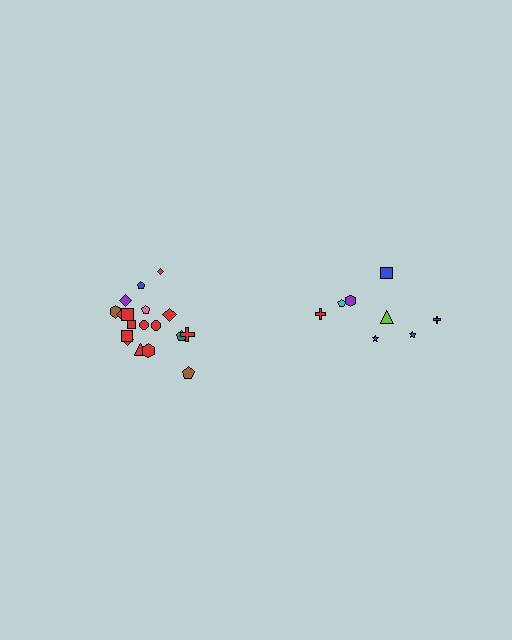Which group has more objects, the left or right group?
The left group.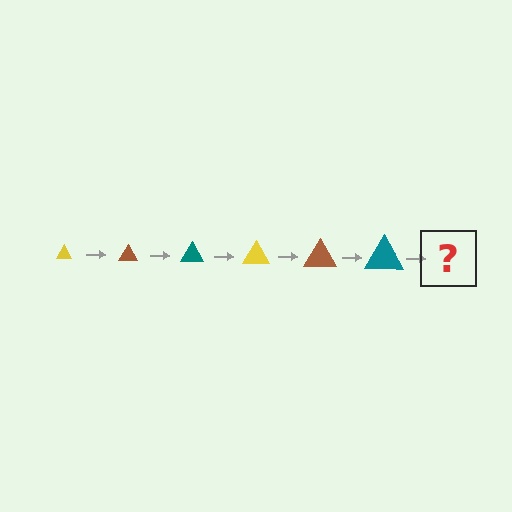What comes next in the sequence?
The next element should be a yellow triangle, larger than the previous one.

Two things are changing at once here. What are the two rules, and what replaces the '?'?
The two rules are that the triangle grows larger each step and the color cycles through yellow, brown, and teal. The '?' should be a yellow triangle, larger than the previous one.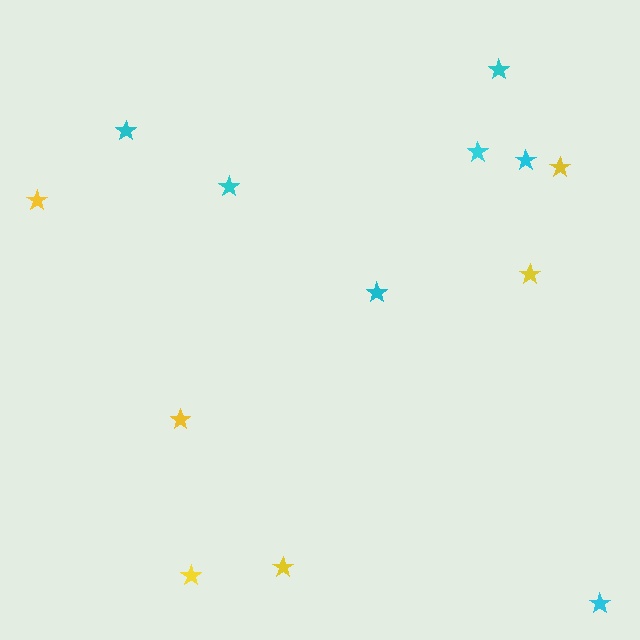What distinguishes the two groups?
There are 2 groups: one group of cyan stars (7) and one group of yellow stars (6).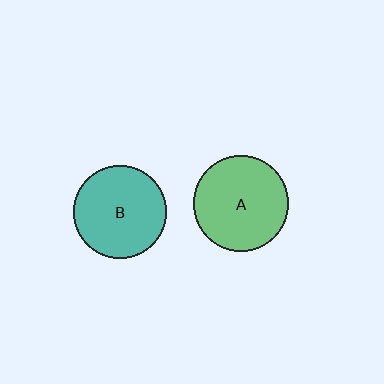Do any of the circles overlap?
No, none of the circles overlap.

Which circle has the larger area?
Circle A (green).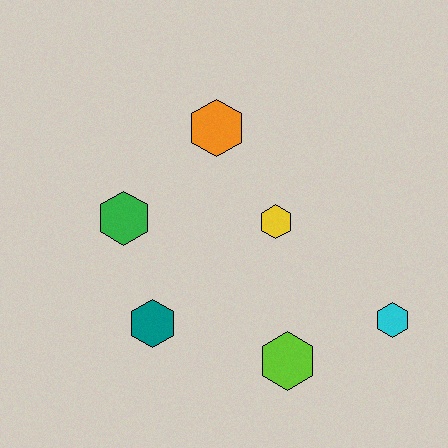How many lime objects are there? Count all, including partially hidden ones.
There is 1 lime object.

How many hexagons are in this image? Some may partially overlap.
There are 6 hexagons.